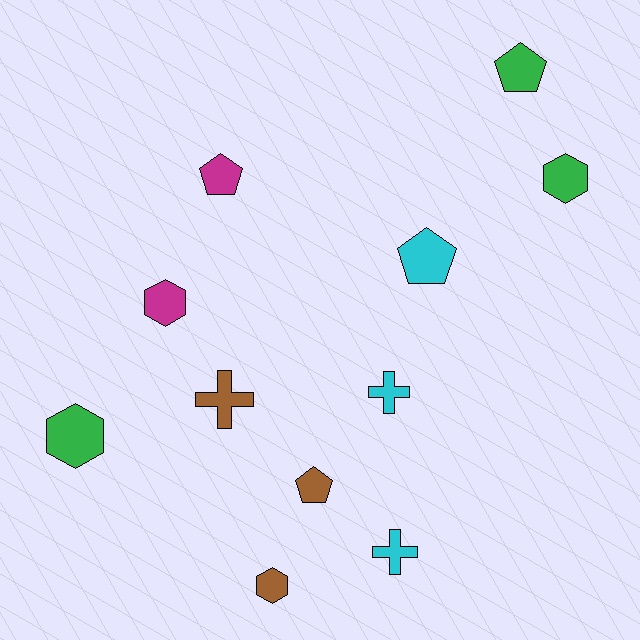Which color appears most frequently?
Green, with 3 objects.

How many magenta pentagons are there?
There is 1 magenta pentagon.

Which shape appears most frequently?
Hexagon, with 4 objects.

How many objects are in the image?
There are 11 objects.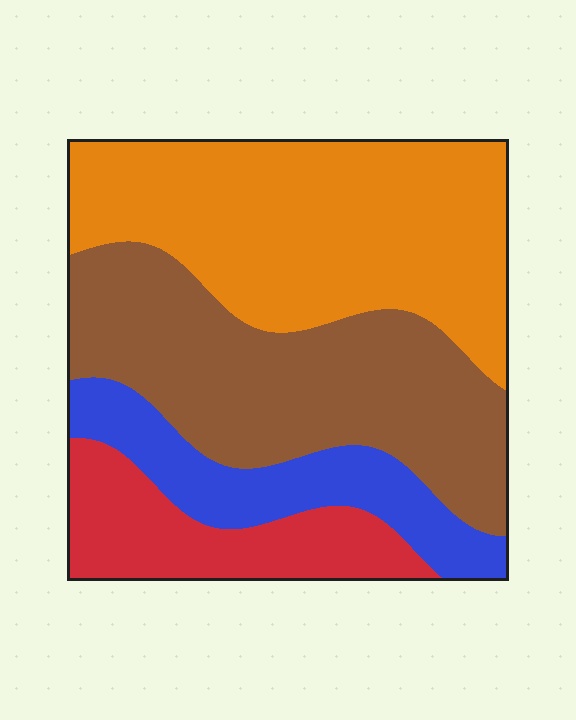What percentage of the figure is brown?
Brown covers 33% of the figure.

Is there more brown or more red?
Brown.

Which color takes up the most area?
Orange, at roughly 40%.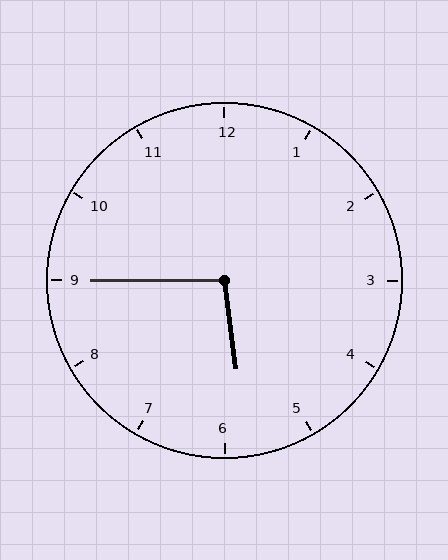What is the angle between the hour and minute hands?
Approximately 98 degrees.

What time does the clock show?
5:45.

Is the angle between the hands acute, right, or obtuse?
It is obtuse.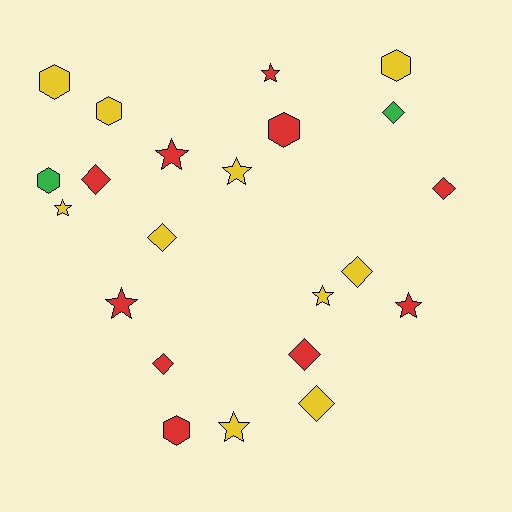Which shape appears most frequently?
Diamond, with 8 objects.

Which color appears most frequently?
Yellow, with 10 objects.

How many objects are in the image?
There are 22 objects.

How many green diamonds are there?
There is 1 green diamond.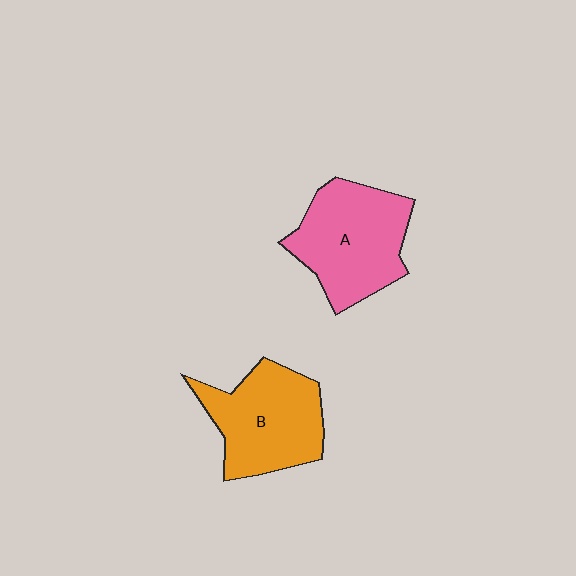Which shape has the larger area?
Shape A (pink).